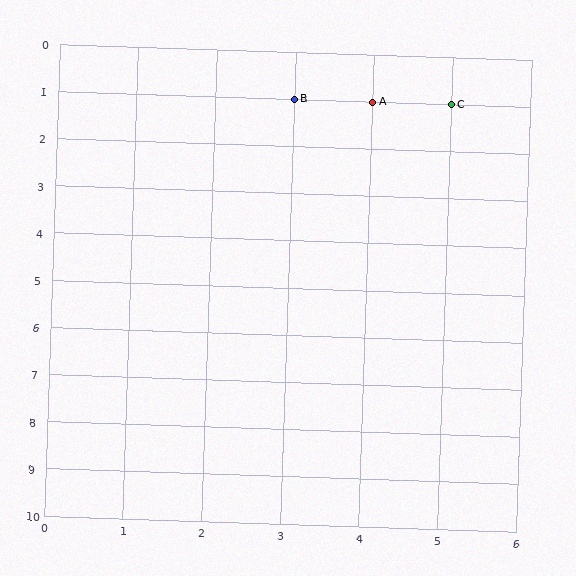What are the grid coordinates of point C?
Point C is at grid coordinates (5, 1).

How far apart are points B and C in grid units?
Points B and C are 2 columns apart.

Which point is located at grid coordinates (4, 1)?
Point A is at (4, 1).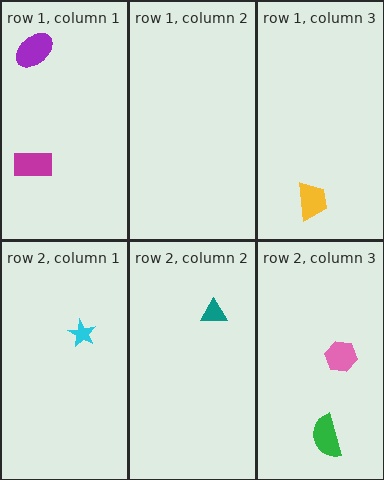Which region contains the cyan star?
The row 2, column 1 region.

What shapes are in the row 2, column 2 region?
The teal triangle.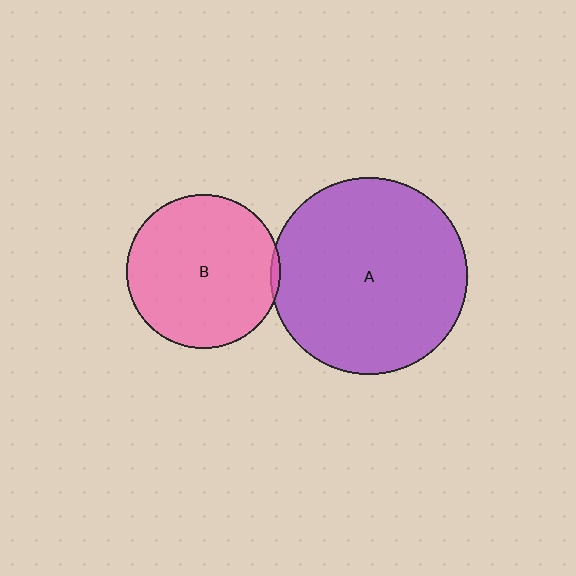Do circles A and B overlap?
Yes.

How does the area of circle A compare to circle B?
Approximately 1.6 times.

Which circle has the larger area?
Circle A (purple).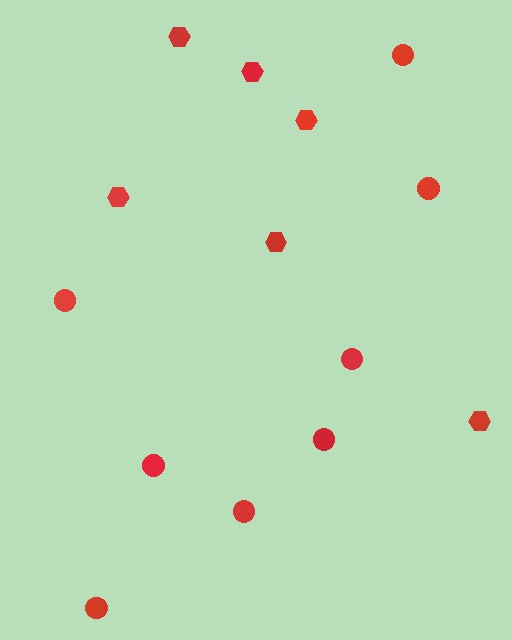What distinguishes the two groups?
There are 2 groups: one group of circles (8) and one group of hexagons (6).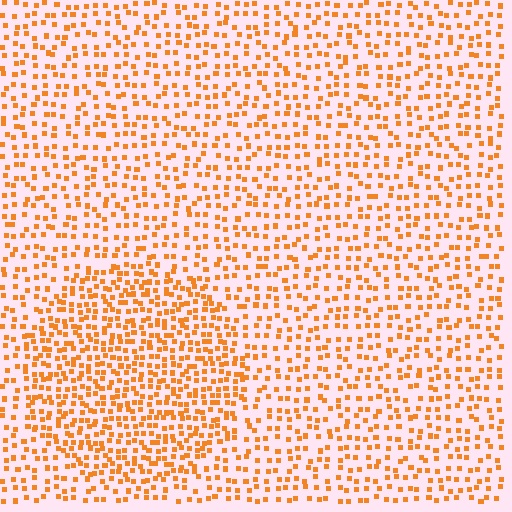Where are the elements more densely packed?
The elements are more densely packed inside the circle boundary.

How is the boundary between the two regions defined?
The boundary is defined by a change in element density (approximately 1.7x ratio). All elements are the same color, size, and shape.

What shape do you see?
I see a circle.